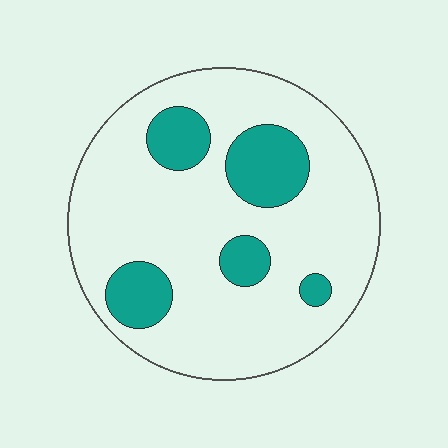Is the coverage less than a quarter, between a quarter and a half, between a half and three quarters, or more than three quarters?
Less than a quarter.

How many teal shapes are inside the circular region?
5.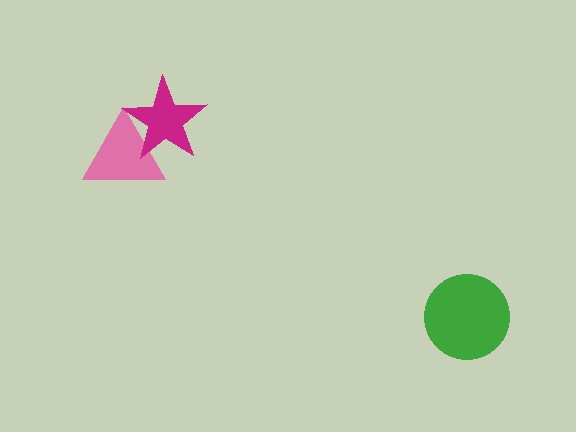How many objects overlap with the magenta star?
1 object overlaps with the magenta star.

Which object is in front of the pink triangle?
The magenta star is in front of the pink triangle.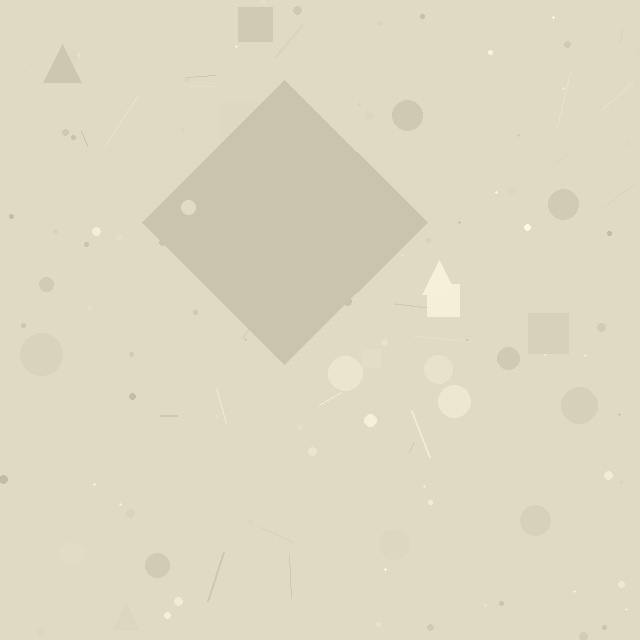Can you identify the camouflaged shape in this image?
The camouflaged shape is a diamond.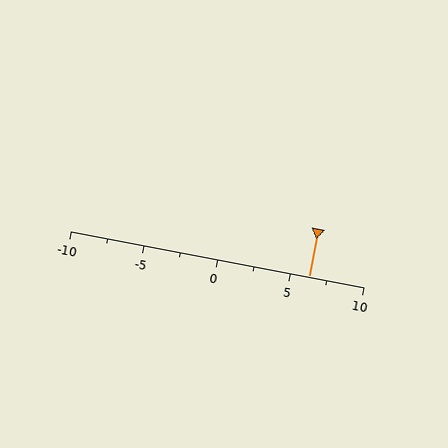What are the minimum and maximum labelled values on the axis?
The axis runs from -10 to 10.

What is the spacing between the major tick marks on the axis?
The major ticks are spaced 5 apart.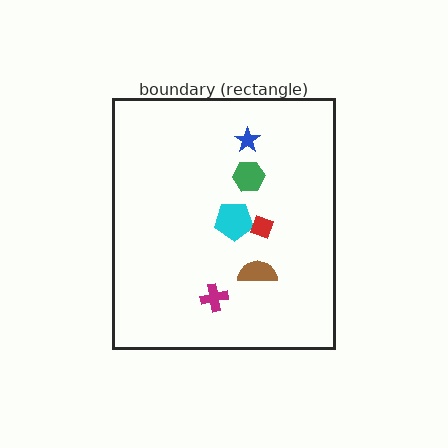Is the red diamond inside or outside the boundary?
Inside.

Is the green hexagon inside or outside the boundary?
Inside.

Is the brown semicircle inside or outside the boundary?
Inside.